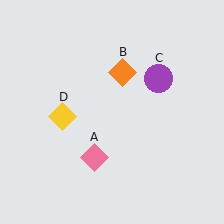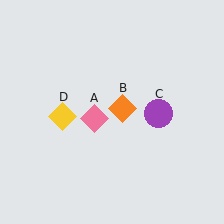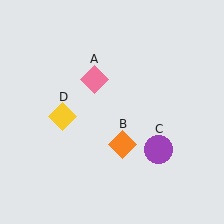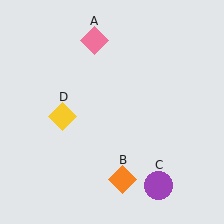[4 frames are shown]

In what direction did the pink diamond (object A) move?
The pink diamond (object A) moved up.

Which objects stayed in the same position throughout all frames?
Yellow diamond (object D) remained stationary.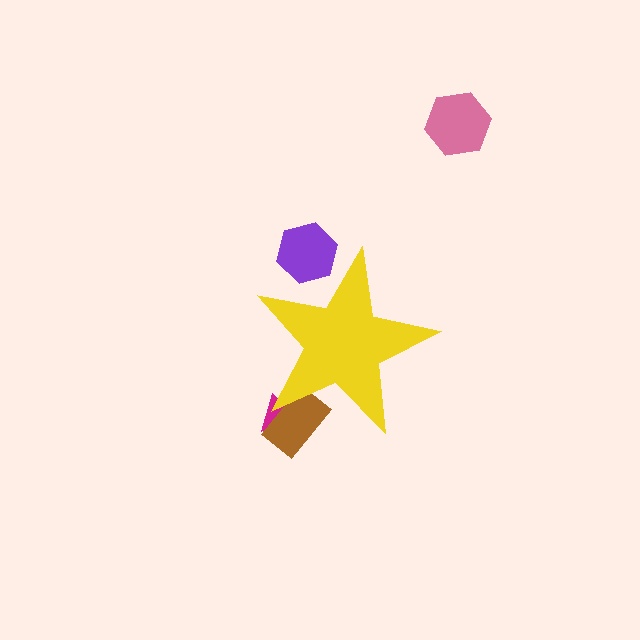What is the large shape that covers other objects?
A yellow star.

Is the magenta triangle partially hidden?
Yes, the magenta triangle is partially hidden behind the yellow star.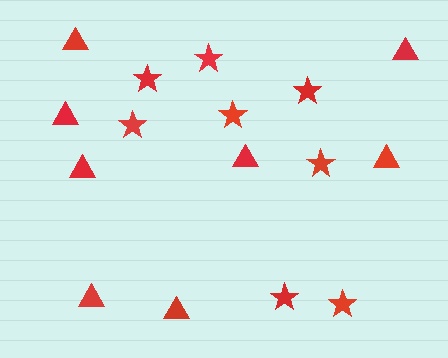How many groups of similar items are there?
There are 2 groups: one group of stars (8) and one group of triangles (8).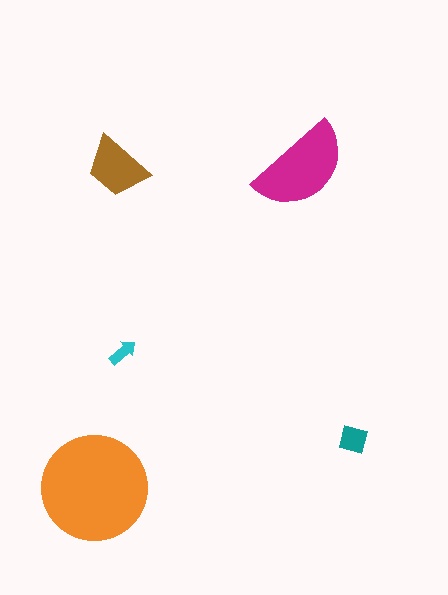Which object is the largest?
The orange circle.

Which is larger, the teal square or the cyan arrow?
The teal square.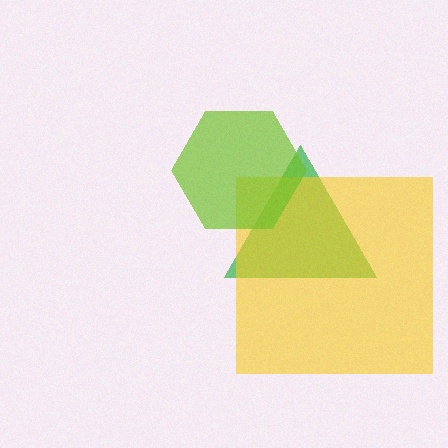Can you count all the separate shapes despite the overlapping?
Yes, there are 3 separate shapes.